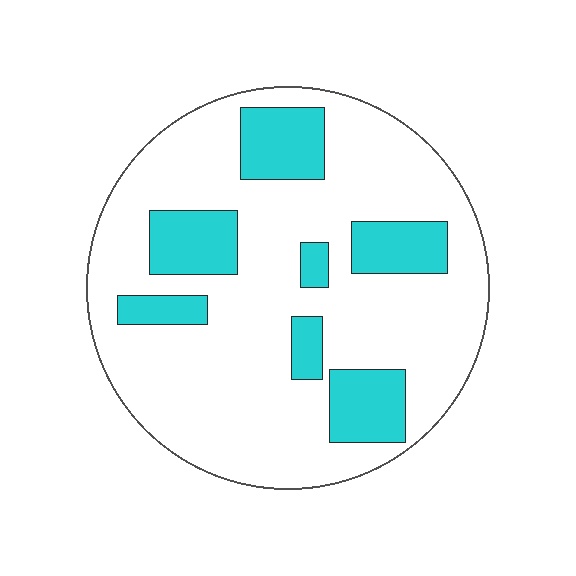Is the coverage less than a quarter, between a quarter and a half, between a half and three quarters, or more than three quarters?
Less than a quarter.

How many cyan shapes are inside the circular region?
7.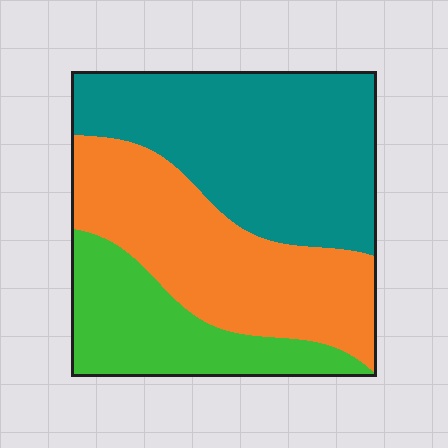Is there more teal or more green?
Teal.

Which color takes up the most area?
Teal, at roughly 40%.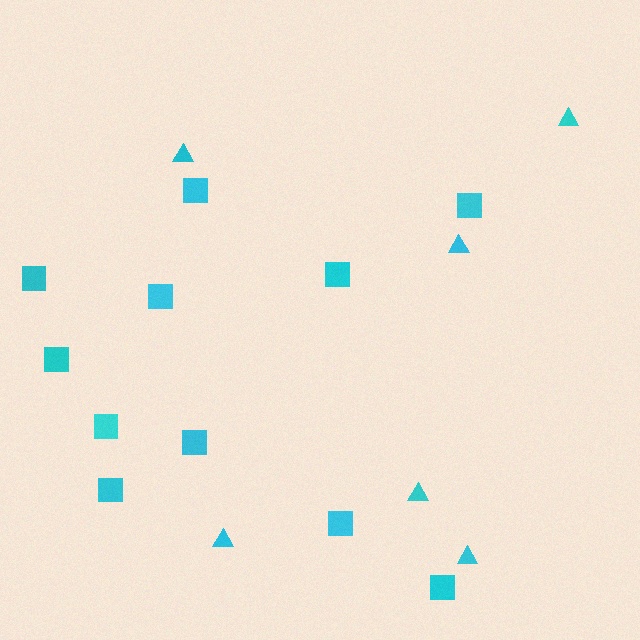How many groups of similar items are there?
There are 2 groups: one group of squares (11) and one group of triangles (6).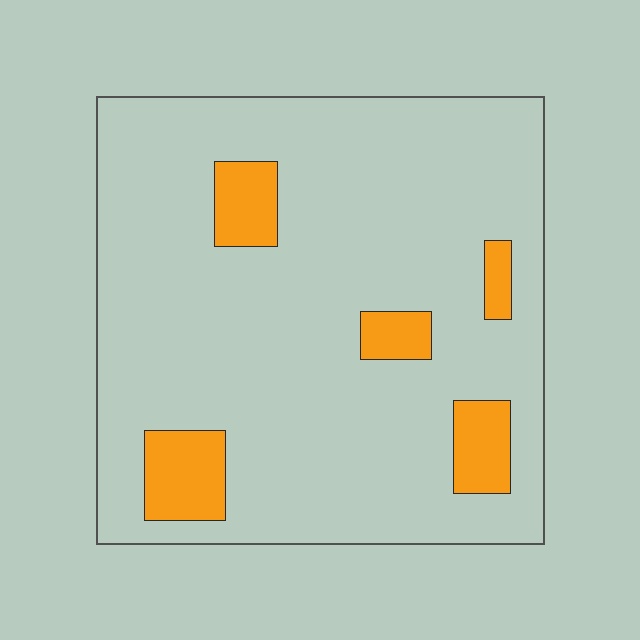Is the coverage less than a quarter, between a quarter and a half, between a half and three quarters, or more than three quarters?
Less than a quarter.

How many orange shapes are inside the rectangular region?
5.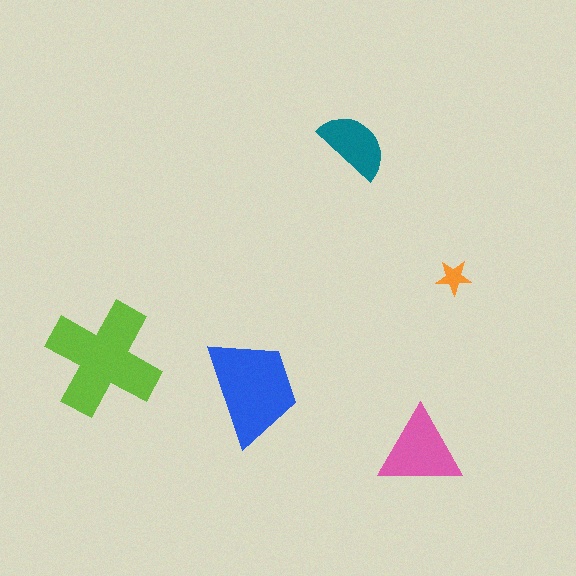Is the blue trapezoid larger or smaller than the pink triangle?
Larger.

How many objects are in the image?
There are 5 objects in the image.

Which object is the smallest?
The orange star.